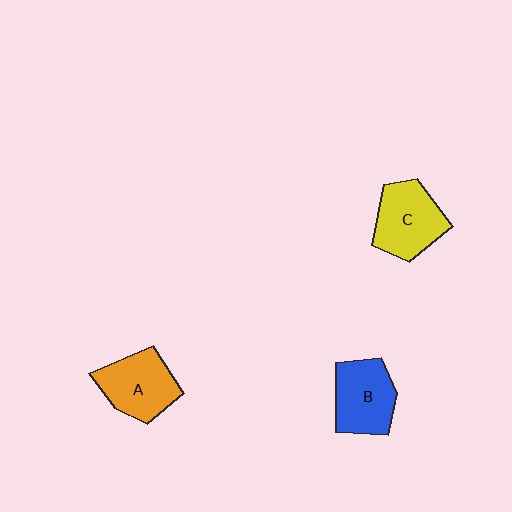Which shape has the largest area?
Shape C (yellow).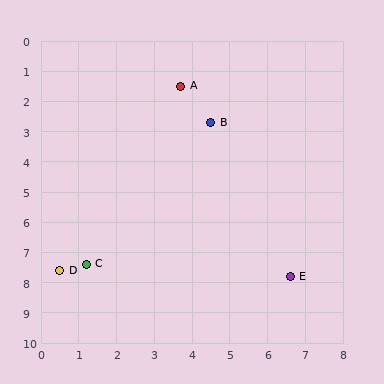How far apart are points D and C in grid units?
Points D and C are about 0.7 grid units apart.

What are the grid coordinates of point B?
Point B is at approximately (4.5, 2.7).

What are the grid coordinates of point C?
Point C is at approximately (1.2, 7.4).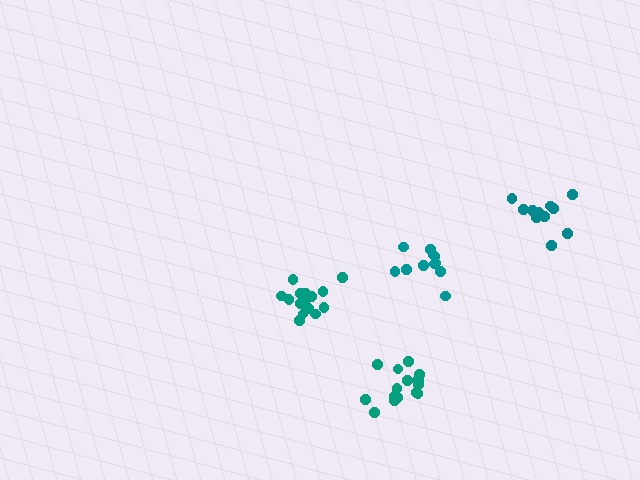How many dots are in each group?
Group 1: 11 dots, Group 2: 16 dots, Group 3: 15 dots, Group 4: 12 dots (54 total).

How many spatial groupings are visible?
There are 4 spatial groupings.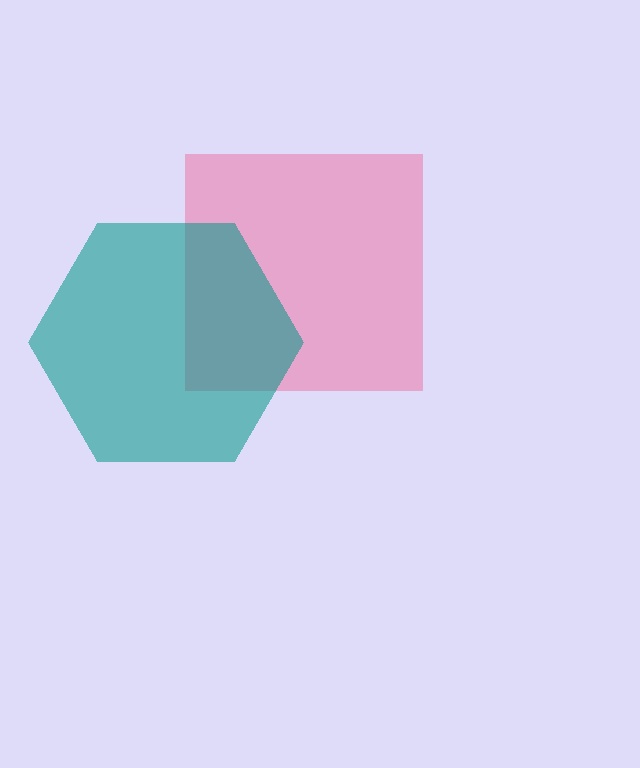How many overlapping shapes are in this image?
There are 2 overlapping shapes in the image.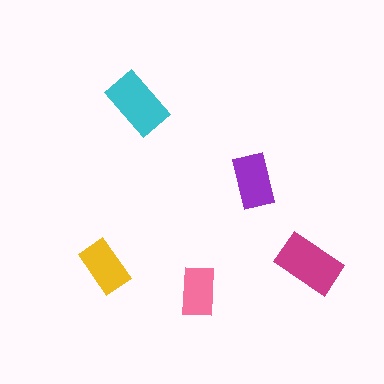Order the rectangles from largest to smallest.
the magenta one, the cyan one, the purple one, the yellow one, the pink one.